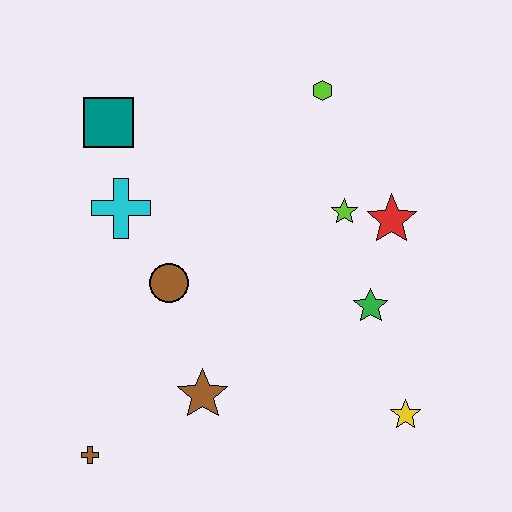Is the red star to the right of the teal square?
Yes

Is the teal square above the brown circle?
Yes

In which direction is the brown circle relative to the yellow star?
The brown circle is to the left of the yellow star.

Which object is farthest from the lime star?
The brown cross is farthest from the lime star.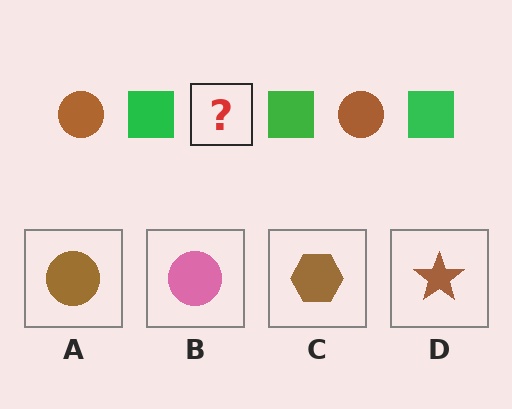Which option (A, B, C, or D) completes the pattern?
A.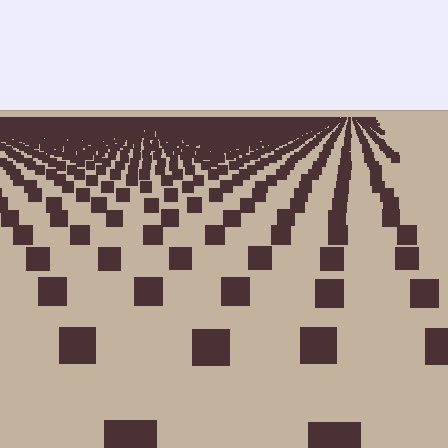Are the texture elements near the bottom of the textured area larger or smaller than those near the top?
Larger. Near the bottom, elements are closer to the viewer and appear at a bigger on-screen size.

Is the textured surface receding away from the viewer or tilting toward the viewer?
The surface is receding away from the viewer. Texture elements get smaller and denser toward the top.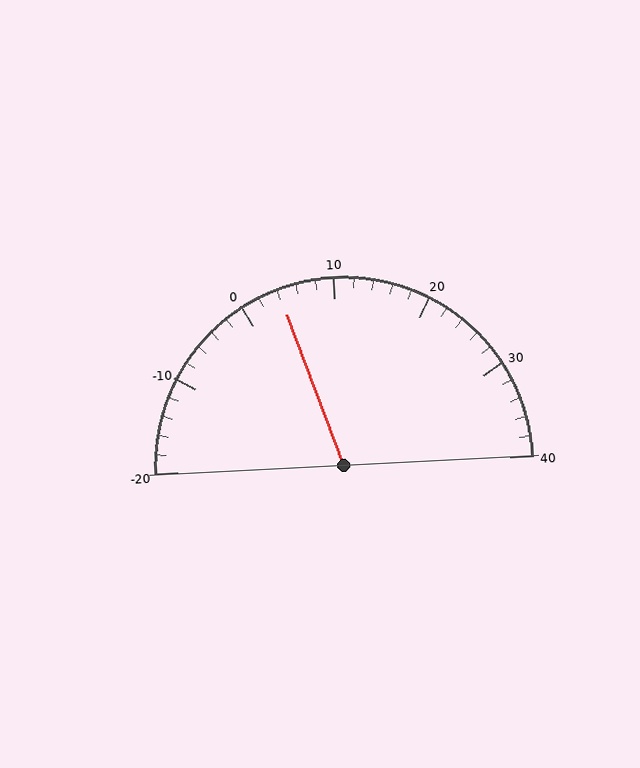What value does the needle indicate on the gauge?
The needle indicates approximately 4.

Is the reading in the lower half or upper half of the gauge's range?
The reading is in the lower half of the range (-20 to 40).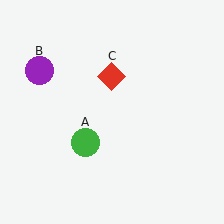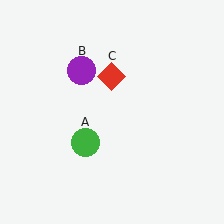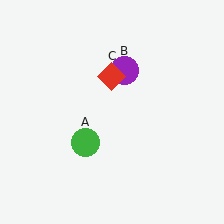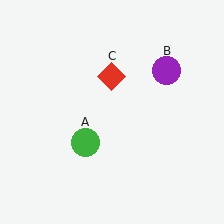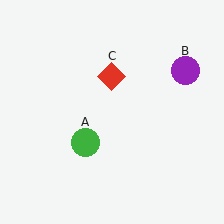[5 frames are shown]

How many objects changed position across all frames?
1 object changed position: purple circle (object B).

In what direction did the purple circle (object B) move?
The purple circle (object B) moved right.